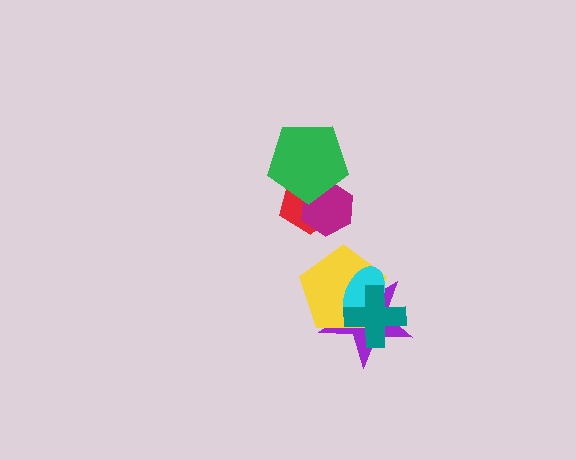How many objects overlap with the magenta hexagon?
2 objects overlap with the magenta hexagon.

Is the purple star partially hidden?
Yes, it is partially covered by another shape.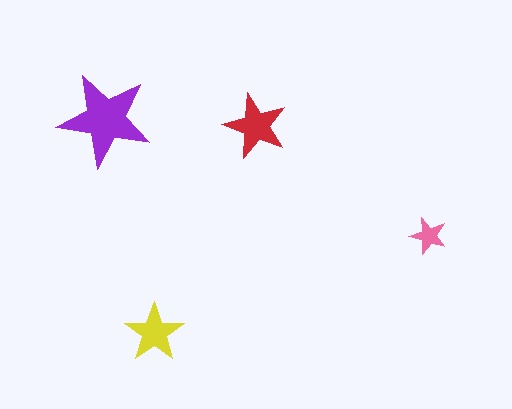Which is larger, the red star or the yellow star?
The red one.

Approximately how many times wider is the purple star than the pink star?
About 2.5 times wider.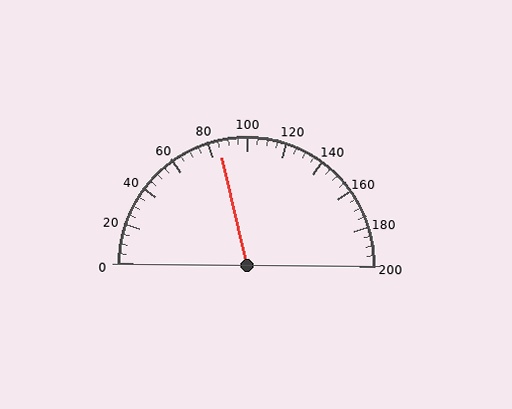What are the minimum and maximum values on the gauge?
The gauge ranges from 0 to 200.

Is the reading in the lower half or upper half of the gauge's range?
The reading is in the lower half of the range (0 to 200).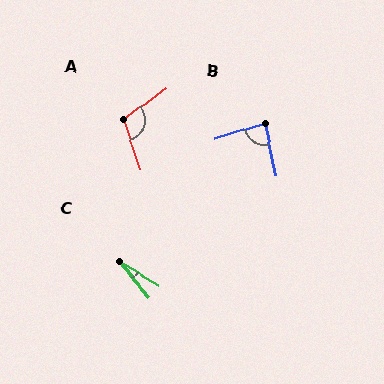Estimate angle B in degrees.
Approximately 84 degrees.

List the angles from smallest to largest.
C (20°), B (84°), A (109°).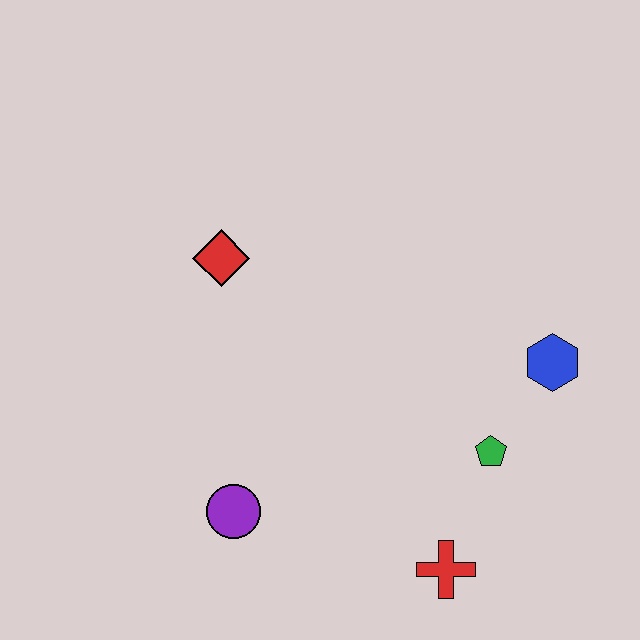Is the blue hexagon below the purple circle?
No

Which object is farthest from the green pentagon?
The red diamond is farthest from the green pentagon.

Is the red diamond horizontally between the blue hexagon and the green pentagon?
No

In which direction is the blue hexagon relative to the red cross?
The blue hexagon is above the red cross.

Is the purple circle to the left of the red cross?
Yes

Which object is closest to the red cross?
The green pentagon is closest to the red cross.